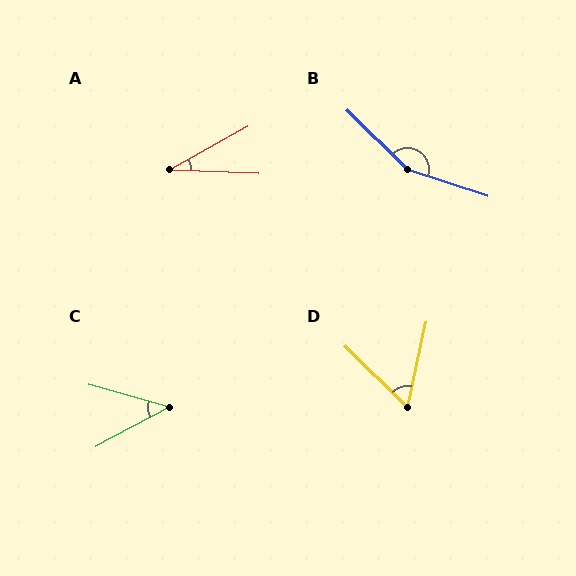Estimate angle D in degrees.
Approximately 57 degrees.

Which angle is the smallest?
A, at approximately 32 degrees.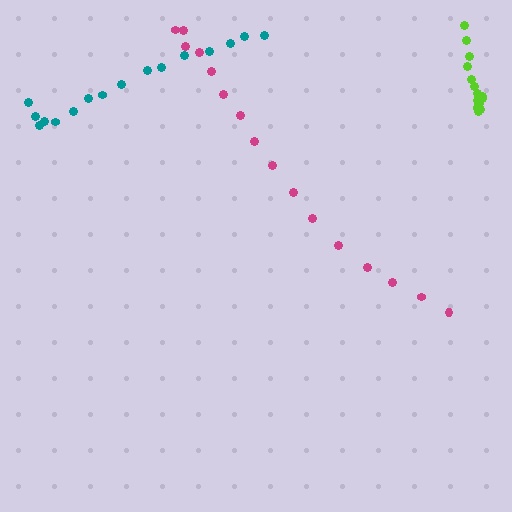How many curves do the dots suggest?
There are 3 distinct paths.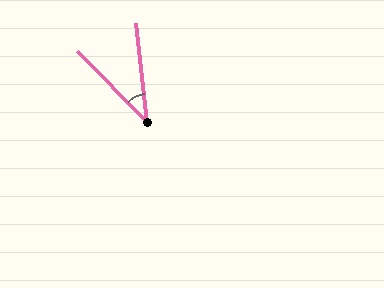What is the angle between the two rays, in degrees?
Approximately 39 degrees.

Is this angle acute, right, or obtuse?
It is acute.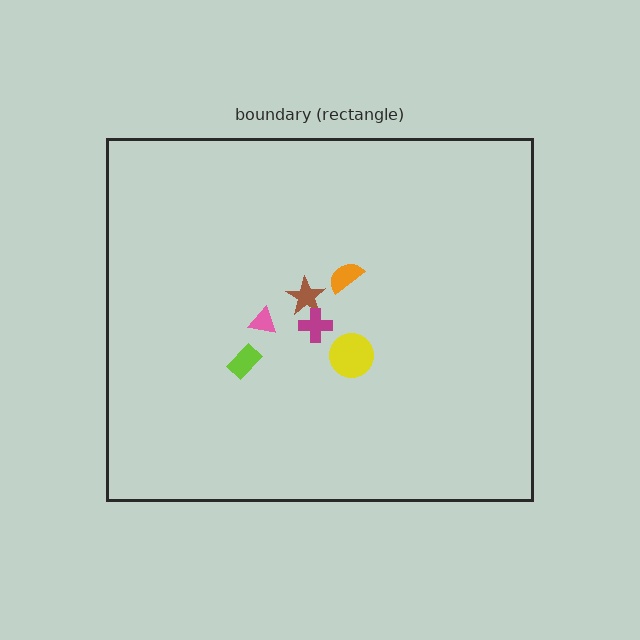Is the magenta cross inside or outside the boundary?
Inside.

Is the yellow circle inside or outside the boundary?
Inside.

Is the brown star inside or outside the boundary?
Inside.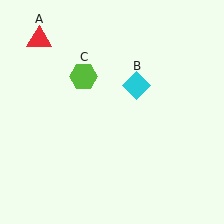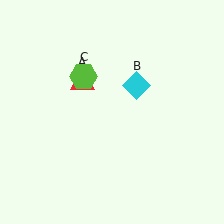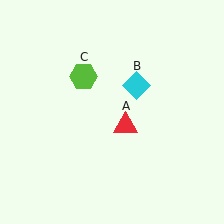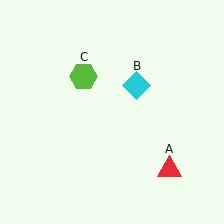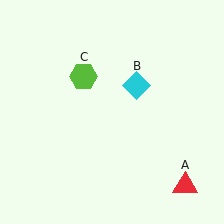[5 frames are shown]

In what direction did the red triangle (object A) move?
The red triangle (object A) moved down and to the right.